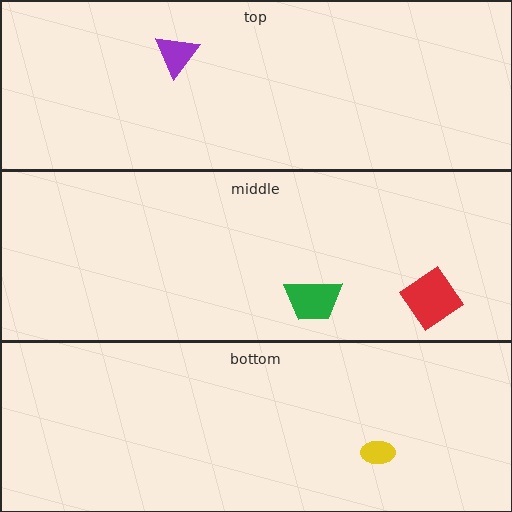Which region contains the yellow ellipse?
The bottom region.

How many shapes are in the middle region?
2.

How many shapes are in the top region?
1.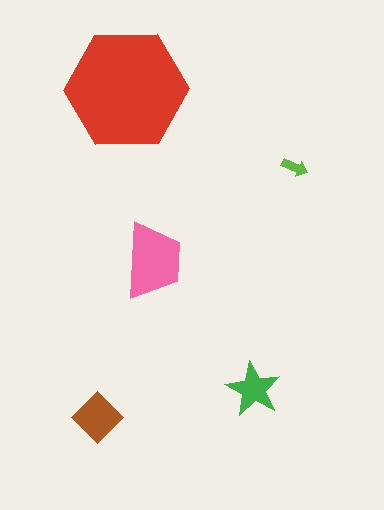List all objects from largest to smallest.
The red hexagon, the pink trapezoid, the brown diamond, the green star, the lime arrow.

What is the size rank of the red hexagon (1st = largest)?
1st.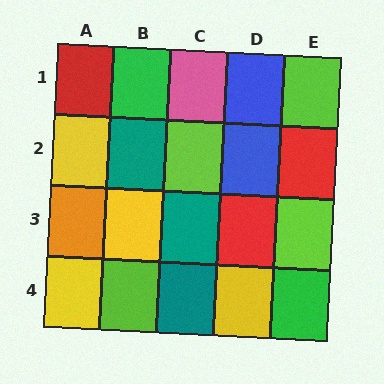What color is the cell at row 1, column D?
Blue.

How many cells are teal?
3 cells are teal.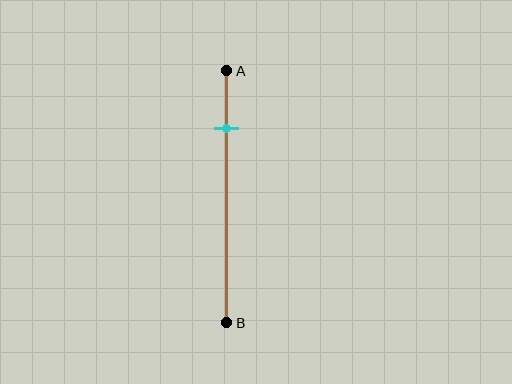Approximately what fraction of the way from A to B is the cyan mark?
The cyan mark is approximately 25% of the way from A to B.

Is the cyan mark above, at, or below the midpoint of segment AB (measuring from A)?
The cyan mark is above the midpoint of segment AB.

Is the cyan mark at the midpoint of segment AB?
No, the mark is at about 25% from A, not at the 50% midpoint.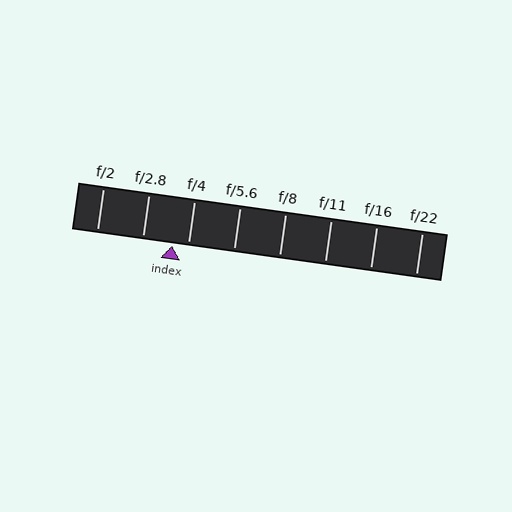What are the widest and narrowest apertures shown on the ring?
The widest aperture shown is f/2 and the narrowest is f/22.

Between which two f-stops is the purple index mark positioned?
The index mark is between f/2.8 and f/4.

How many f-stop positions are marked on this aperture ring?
There are 8 f-stop positions marked.